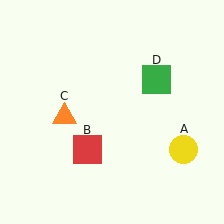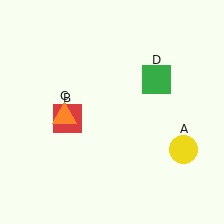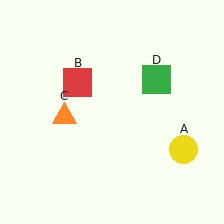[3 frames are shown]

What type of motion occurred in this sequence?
The red square (object B) rotated clockwise around the center of the scene.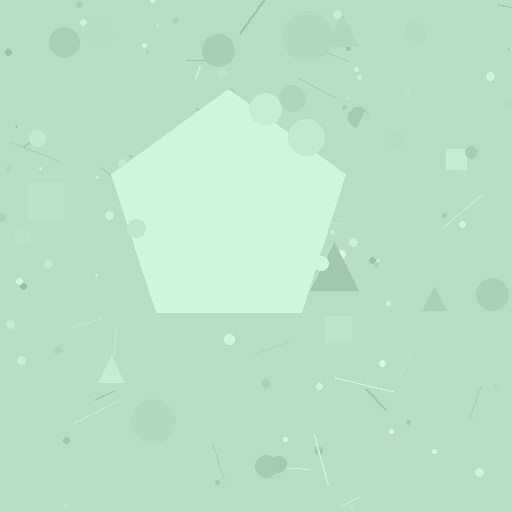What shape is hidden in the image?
A pentagon is hidden in the image.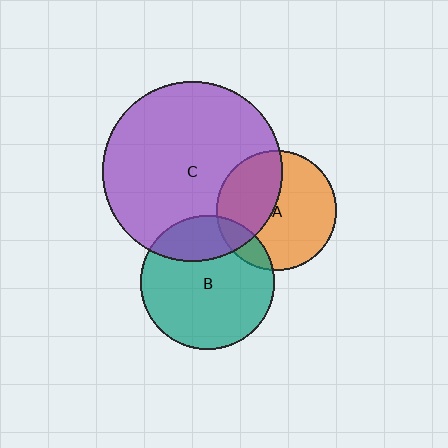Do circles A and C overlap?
Yes.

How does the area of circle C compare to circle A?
Approximately 2.2 times.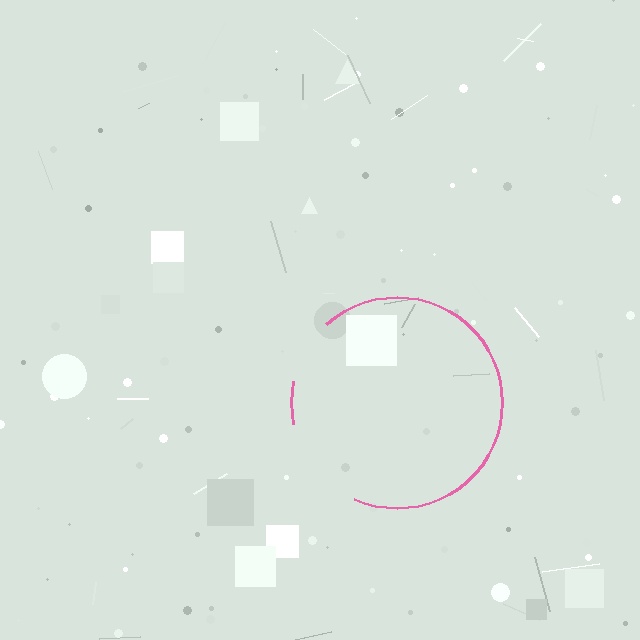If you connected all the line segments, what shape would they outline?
They would outline a circle.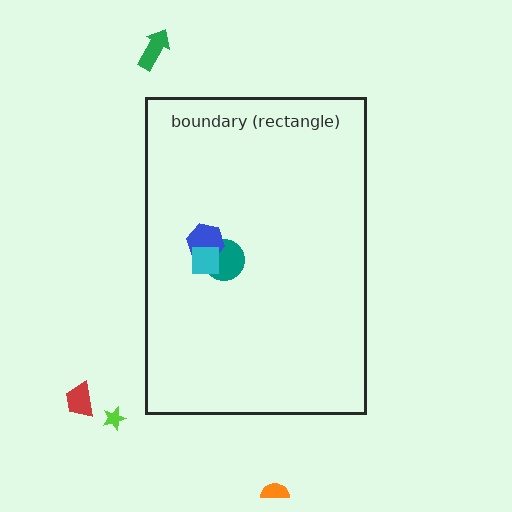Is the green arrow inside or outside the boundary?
Outside.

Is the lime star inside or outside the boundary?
Outside.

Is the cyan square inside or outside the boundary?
Inside.